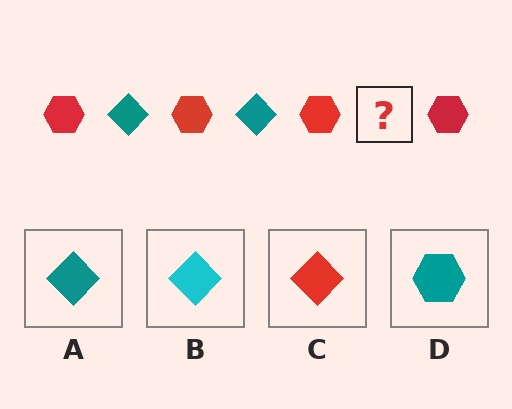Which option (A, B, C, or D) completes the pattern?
A.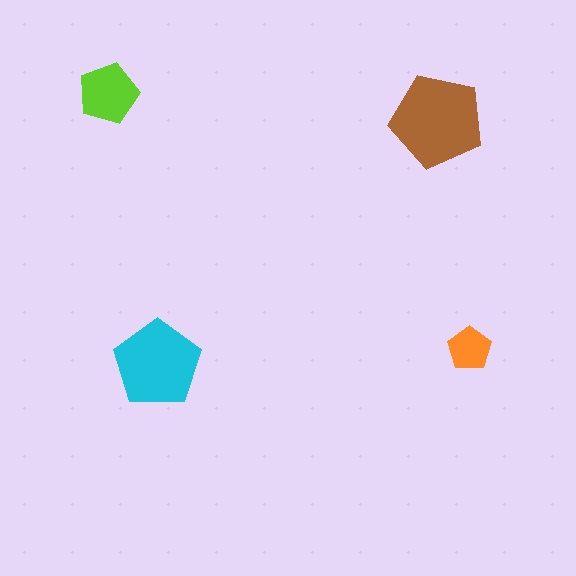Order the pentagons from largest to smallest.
the brown one, the cyan one, the lime one, the orange one.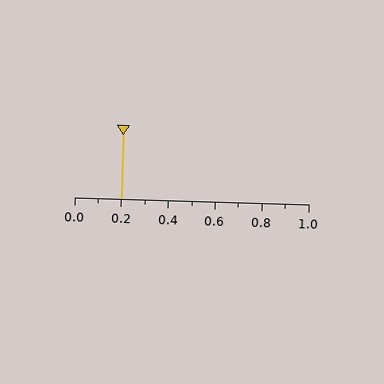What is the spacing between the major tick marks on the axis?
The major ticks are spaced 0.2 apart.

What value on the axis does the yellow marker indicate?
The marker indicates approximately 0.2.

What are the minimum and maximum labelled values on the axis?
The axis runs from 0.0 to 1.0.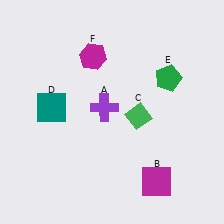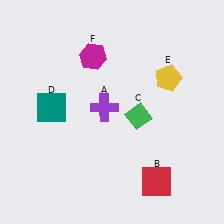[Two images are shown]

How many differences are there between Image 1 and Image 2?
There are 2 differences between the two images.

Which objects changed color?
B changed from magenta to red. E changed from green to yellow.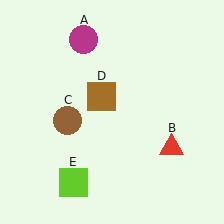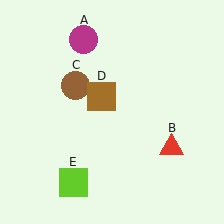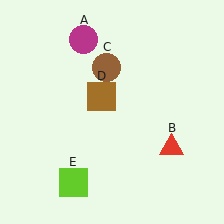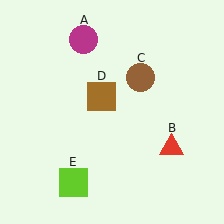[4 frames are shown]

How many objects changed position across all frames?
1 object changed position: brown circle (object C).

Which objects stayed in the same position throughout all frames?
Magenta circle (object A) and red triangle (object B) and brown square (object D) and lime square (object E) remained stationary.